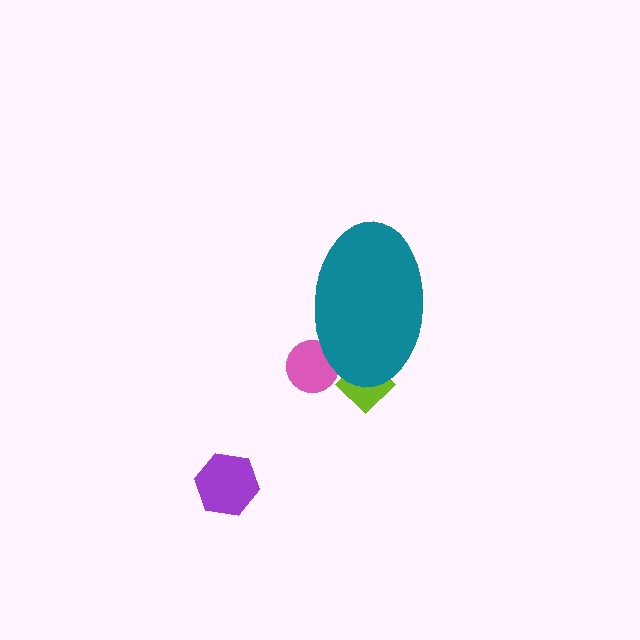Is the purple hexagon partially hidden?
No, the purple hexagon is fully visible.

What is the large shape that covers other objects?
A teal ellipse.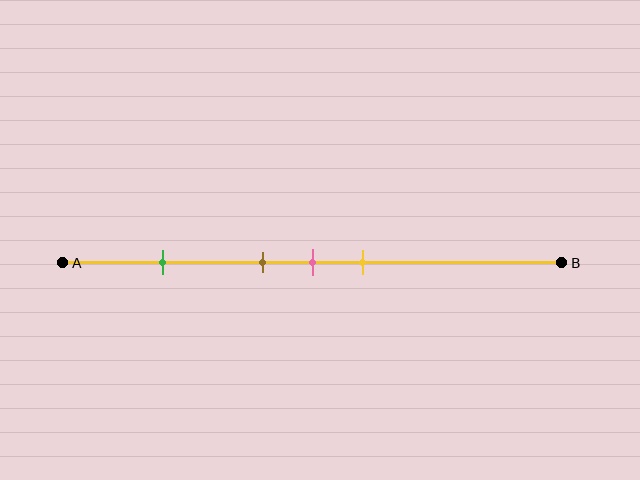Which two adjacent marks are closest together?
The brown and pink marks are the closest adjacent pair.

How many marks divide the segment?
There are 4 marks dividing the segment.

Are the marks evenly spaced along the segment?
No, the marks are not evenly spaced.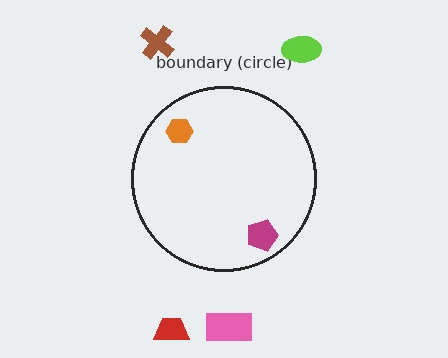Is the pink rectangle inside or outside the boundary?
Outside.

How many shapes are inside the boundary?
2 inside, 4 outside.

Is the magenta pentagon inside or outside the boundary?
Inside.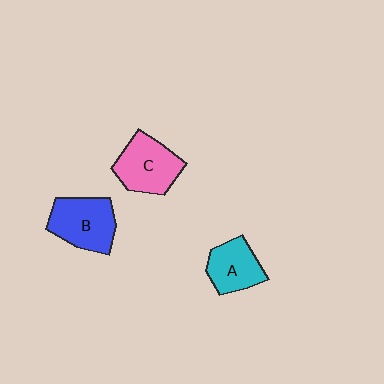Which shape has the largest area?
Shape B (blue).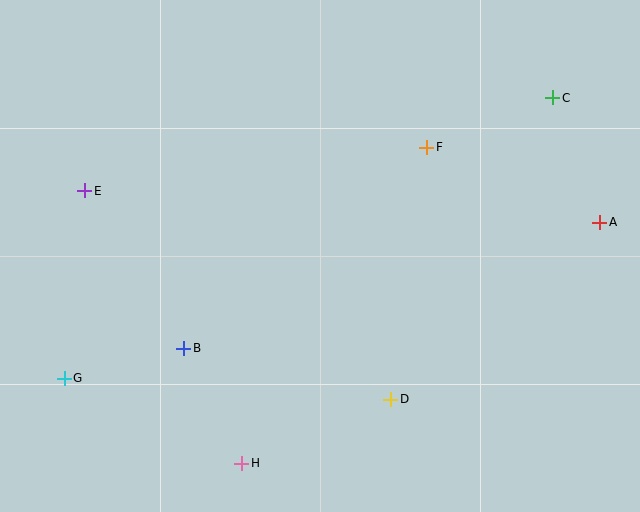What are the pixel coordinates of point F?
Point F is at (427, 147).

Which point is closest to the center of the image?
Point F at (427, 147) is closest to the center.